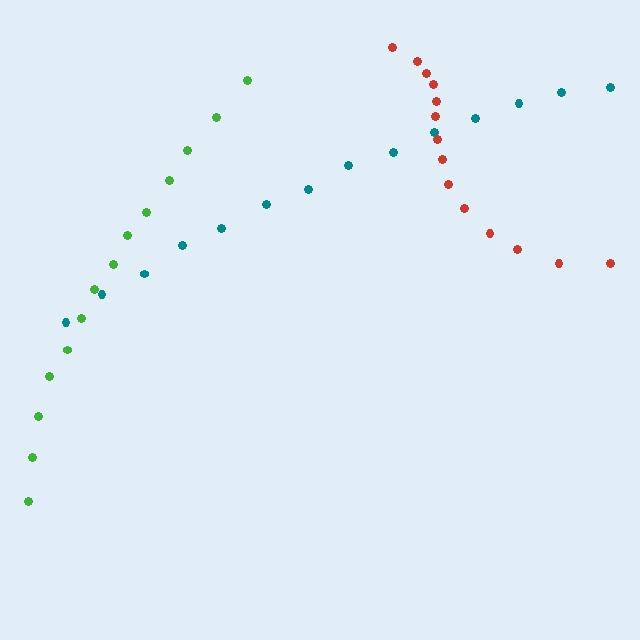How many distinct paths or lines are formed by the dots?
There are 3 distinct paths.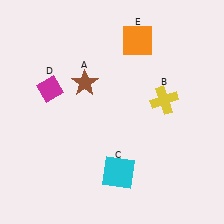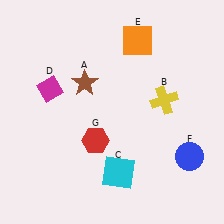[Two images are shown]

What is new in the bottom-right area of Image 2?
A blue circle (F) was added in the bottom-right area of Image 2.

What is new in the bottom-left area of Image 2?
A red hexagon (G) was added in the bottom-left area of Image 2.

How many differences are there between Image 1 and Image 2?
There are 2 differences between the two images.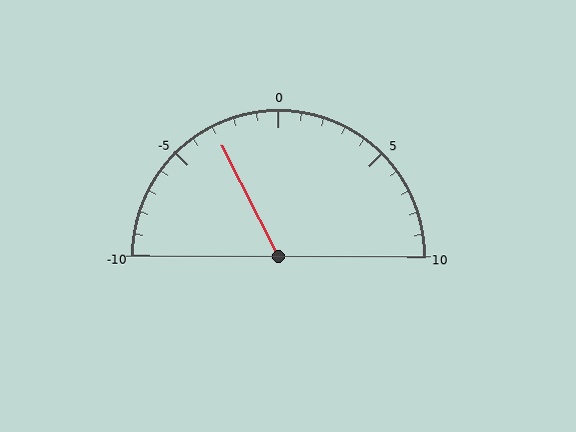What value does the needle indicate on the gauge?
The needle indicates approximately -3.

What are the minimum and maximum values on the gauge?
The gauge ranges from -10 to 10.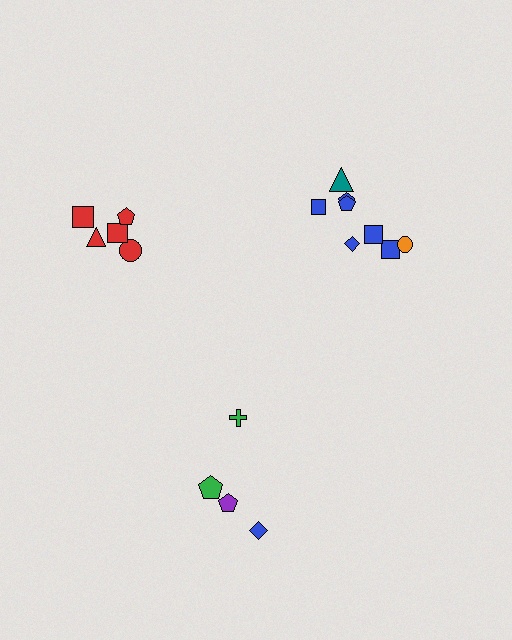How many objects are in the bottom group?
There are 4 objects.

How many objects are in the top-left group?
There are 5 objects.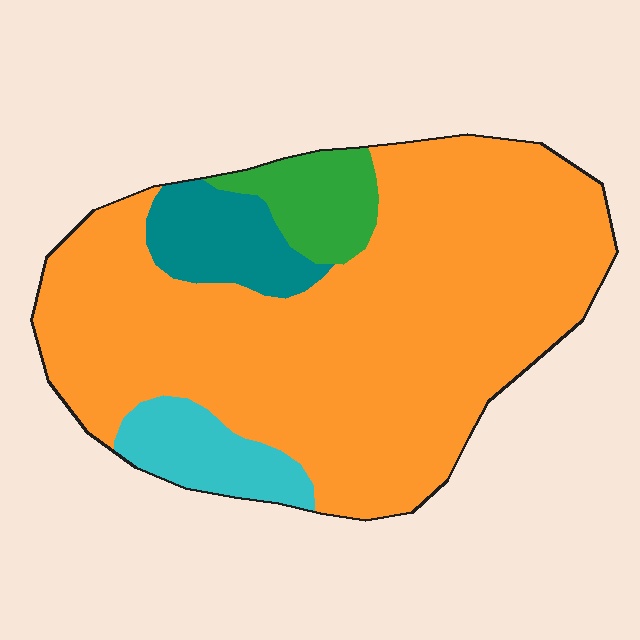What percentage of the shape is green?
Green takes up less than a sixth of the shape.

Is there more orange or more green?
Orange.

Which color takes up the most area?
Orange, at roughly 75%.